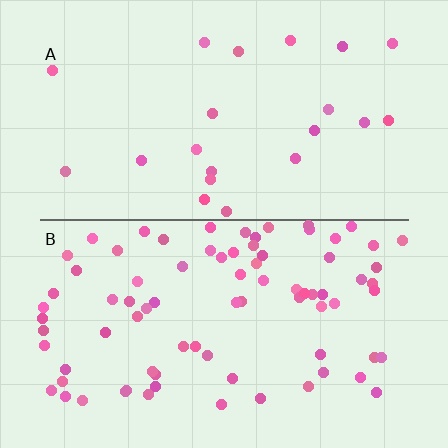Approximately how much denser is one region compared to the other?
Approximately 3.8× — region B over region A.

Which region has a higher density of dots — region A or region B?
B (the bottom).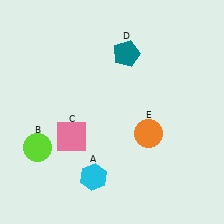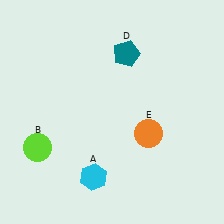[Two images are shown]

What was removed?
The pink square (C) was removed in Image 2.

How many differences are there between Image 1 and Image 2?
There is 1 difference between the two images.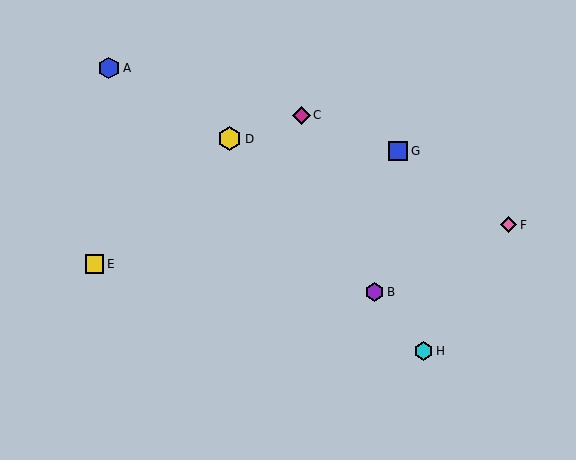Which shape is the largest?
The yellow hexagon (labeled D) is the largest.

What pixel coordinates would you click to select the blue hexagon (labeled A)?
Click at (109, 68) to select the blue hexagon A.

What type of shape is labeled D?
Shape D is a yellow hexagon.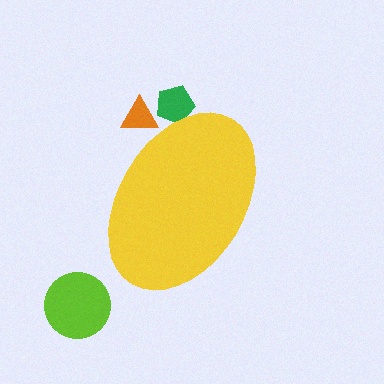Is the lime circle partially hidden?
No, the lime circle is fully visible.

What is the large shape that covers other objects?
A yellow ellipse.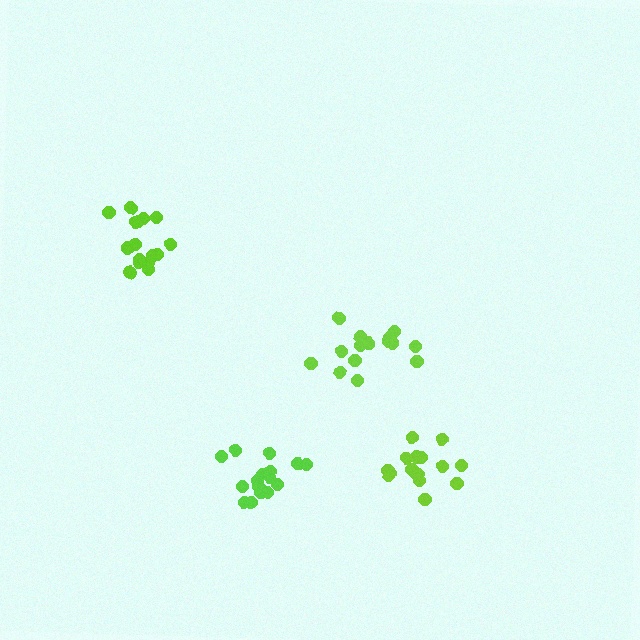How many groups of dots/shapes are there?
There are 4 groups.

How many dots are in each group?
Group 1: 16 dots, Group 2: 15 dots, Group 3: 16 dots, Group 4: 17 dots (64 total).